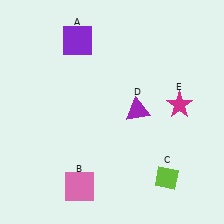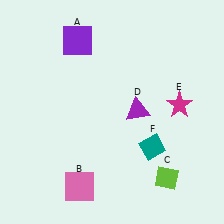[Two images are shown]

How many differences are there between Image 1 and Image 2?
There is 1 difference between the two images.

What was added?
A teal diamond (F) was added in Image 2.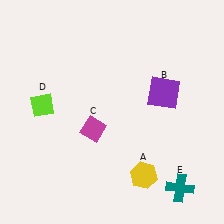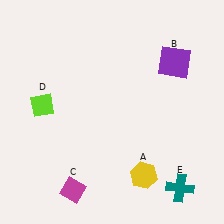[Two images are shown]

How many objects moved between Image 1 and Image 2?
2 objects moved between the two images.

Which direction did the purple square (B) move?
The purple square (B) moved up.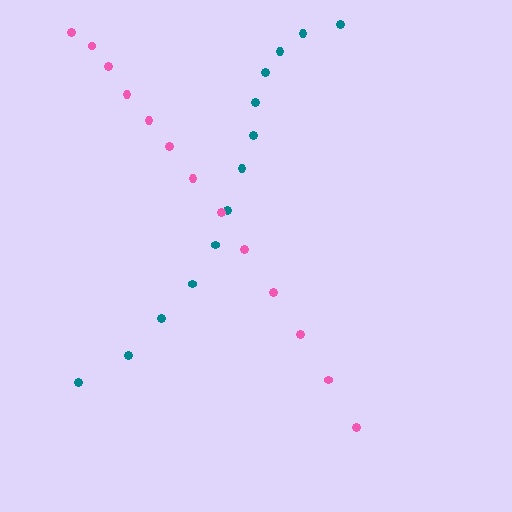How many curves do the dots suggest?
There are 2 distinct paths.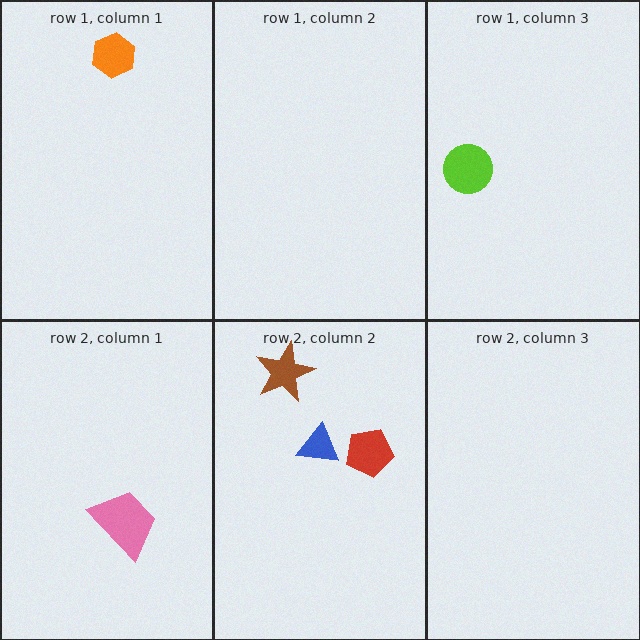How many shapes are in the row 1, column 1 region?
1.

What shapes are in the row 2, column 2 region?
The blue triangle, the brown star, the red pentagon.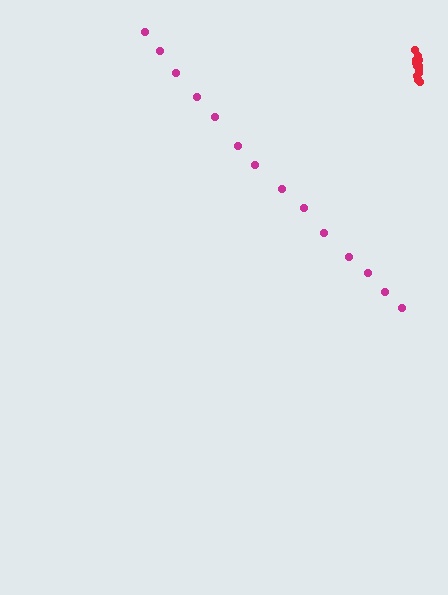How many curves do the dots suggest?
There are 2 distinct paths.